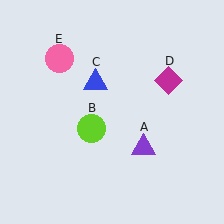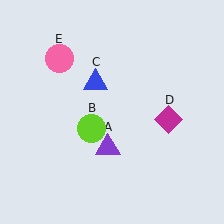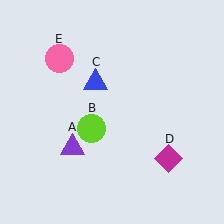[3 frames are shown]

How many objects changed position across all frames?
2 objects changed position: purple triangle (object A), magenta diamond (object D).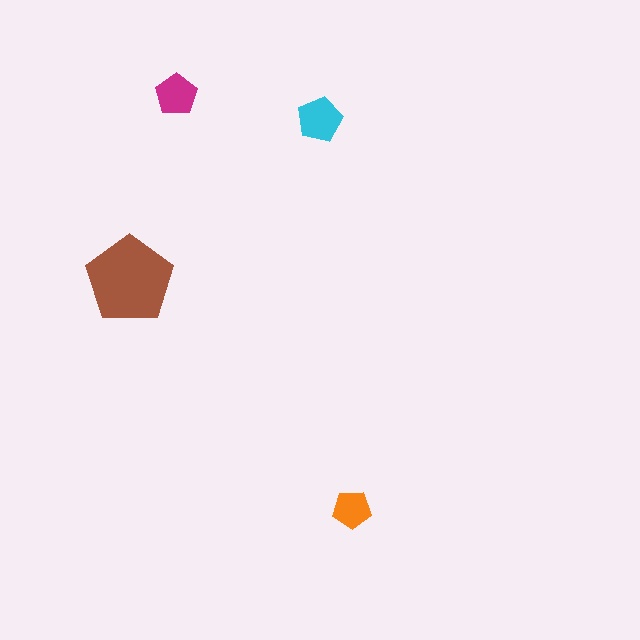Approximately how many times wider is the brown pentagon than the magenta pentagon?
About 2 times wider.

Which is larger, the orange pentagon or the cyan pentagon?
The cyan one.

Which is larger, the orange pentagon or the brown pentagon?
The brown one.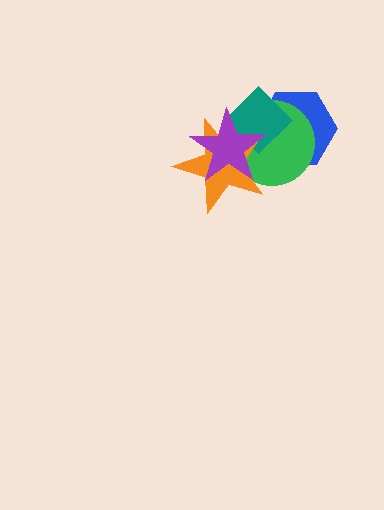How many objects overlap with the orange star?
3 objects overlap with the orange star.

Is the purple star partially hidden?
No, no other shape covers it.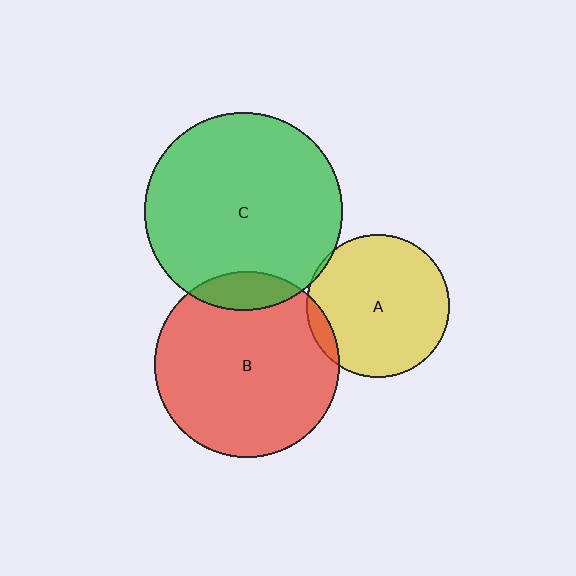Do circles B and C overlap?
Yes.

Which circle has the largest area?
Circle C (green).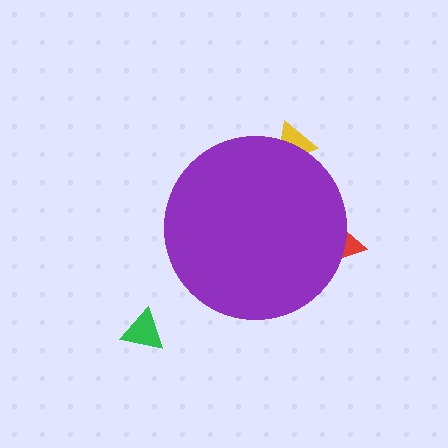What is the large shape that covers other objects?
A purple circle.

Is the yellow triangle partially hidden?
Yes, the yellow triangle is partially hidden behind the purple circle.